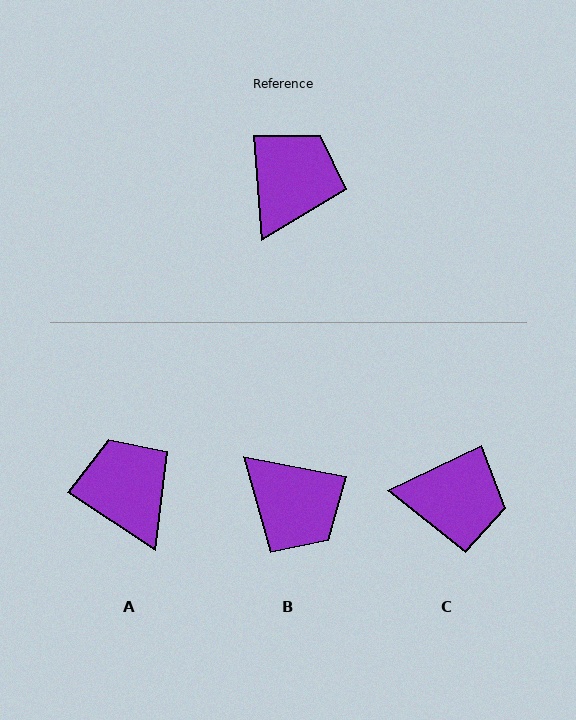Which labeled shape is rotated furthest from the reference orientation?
B, about 105 degrees away.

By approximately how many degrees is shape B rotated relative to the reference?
Approximately 105 degrees clockwise.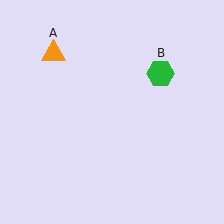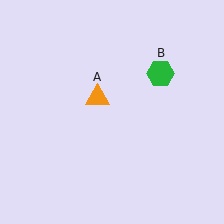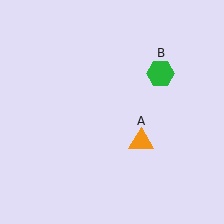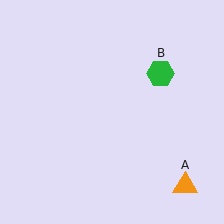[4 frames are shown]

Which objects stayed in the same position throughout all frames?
Green hexagon (object B) remained stationary.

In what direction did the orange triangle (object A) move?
The orange triangle (object A) moved down and to the right.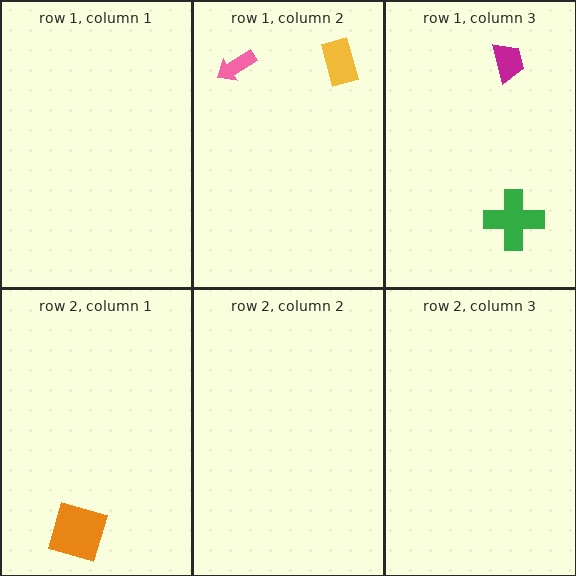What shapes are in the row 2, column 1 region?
The orange diamond.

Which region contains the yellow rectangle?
The row 1, column 2 region.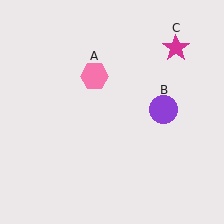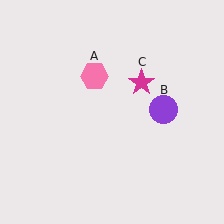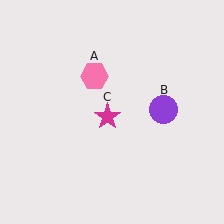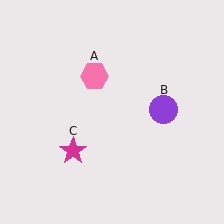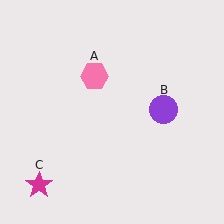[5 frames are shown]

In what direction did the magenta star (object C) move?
The magenta star (object C) moved down and to the left.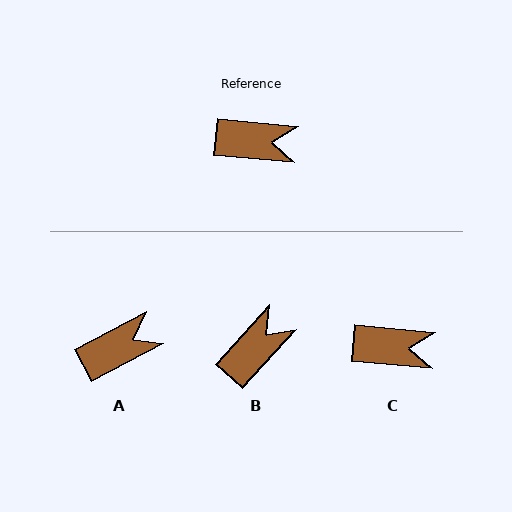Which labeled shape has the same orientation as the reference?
C.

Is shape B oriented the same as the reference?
No, it is off by about 53 degrees.